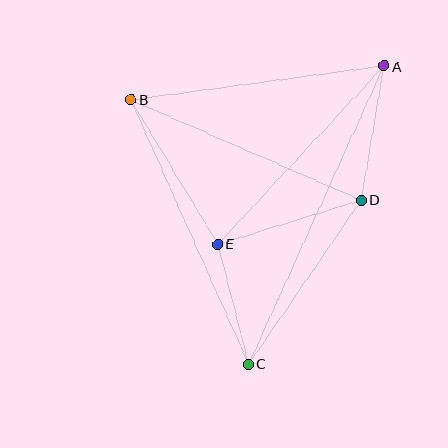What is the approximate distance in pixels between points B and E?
The distance between B and E is approximately 168 pixels.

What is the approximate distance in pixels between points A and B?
The distance between A and B is approximately 255 pixels.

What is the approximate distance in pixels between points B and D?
The distance between B and D is approximately 251 pixels.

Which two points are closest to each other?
Points C and E are closest to each other.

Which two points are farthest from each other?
Points A and C are farthest from each other.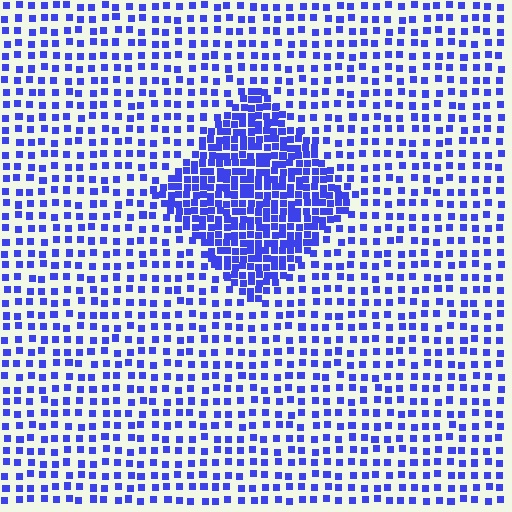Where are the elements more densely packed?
The elements are more densely packed inside the diamond boundary.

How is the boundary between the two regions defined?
The boundary is defined by a change in element density (approximately 2.4x ratio). All elements are the same color, size, and shape.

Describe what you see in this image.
The image contains small blue elements arranged at two different densities. A diamond-shaped region is visible where the elements are more densely packed than the surrounding area.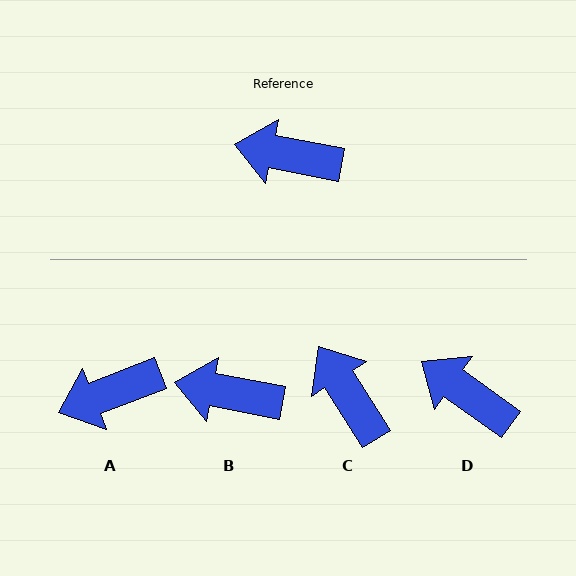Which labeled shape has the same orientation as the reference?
B.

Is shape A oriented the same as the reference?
No, it is off by about 32 degrees.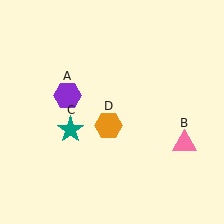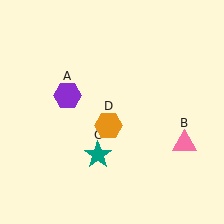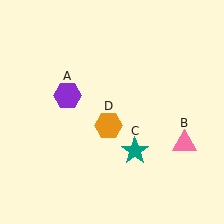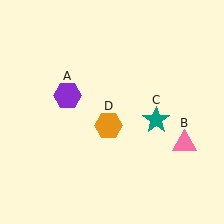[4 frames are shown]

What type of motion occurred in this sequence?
The teal star (object C) rotated counterclockwise around the center of the scene.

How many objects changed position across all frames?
1 object changed position: teal star (object C).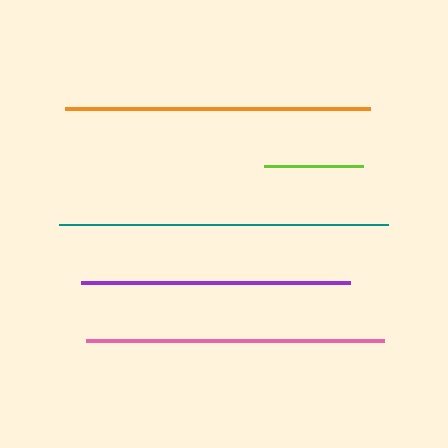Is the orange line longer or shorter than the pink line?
The orange line is longer than the pink line.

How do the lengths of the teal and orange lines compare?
The teal and orange lines are approximately the same length.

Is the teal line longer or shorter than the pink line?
The teal line is longer than the pink line.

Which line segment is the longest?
The teal line is the longest at approximately 328 pixels.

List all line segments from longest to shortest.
From longest to shortest: teal, orange, pink, purple, lime.